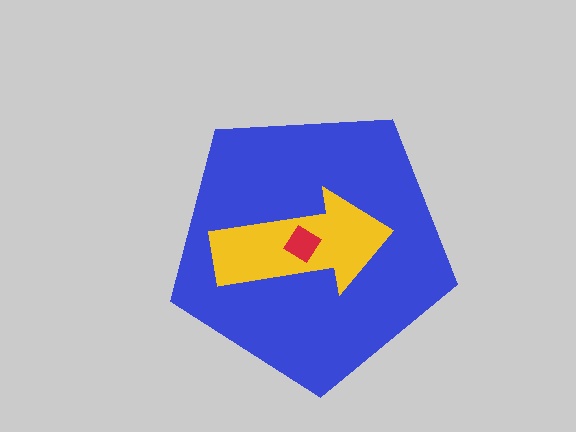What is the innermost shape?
The red diamond.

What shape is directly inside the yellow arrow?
The red diamond.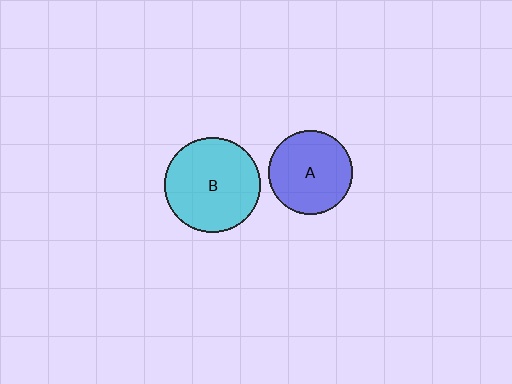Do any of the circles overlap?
No, none of the circles overlap.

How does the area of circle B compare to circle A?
Approximately 1.3 times.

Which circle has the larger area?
Circle B (cyan).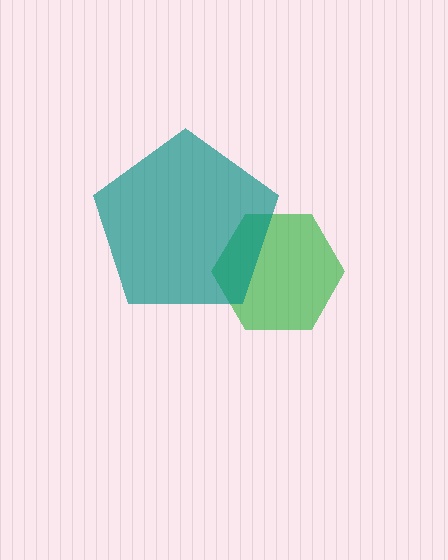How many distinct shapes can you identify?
There are 2 distinct shapes: a green hexagon, a teal pentagon.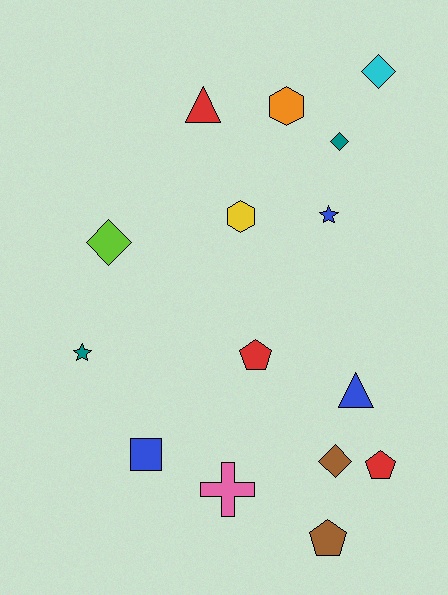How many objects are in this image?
There are 15 objects.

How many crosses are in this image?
There is 1 cross.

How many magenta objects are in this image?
There are no magenta objects.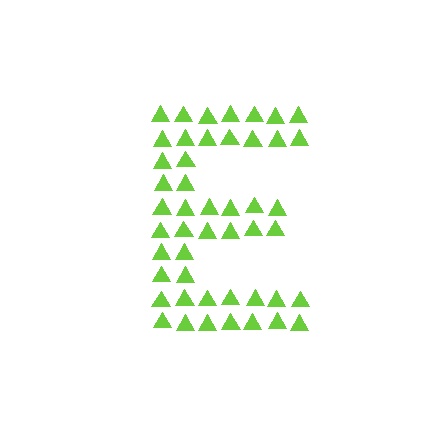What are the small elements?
The small elements are triangles.